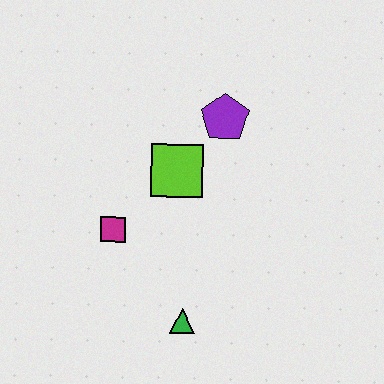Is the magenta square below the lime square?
Yes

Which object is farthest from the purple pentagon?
The green triangle is farthest from the purple pentagon.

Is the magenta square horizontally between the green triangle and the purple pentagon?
No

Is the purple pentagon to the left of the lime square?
No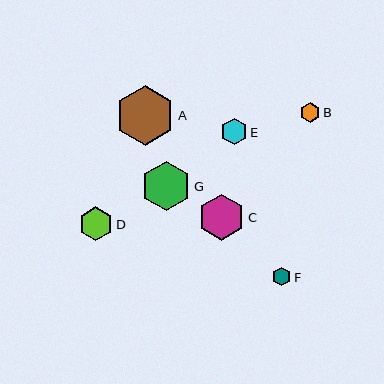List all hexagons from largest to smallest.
From largest to smallest: A, G, C, D, E, B, F.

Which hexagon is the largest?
Hexagon A is the largest with a size of approximately 60 pixels.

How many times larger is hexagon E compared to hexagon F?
Hexagon E is approximately 1.4 times the size of hexagon F.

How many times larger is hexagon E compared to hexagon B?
Hexagon E is approximately 1.3 times the size of hexagon B.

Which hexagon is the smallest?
Hexagon F is the smallest with a size of approximately 18 pixels.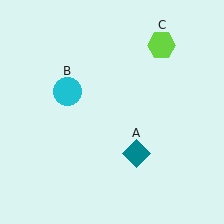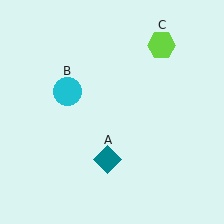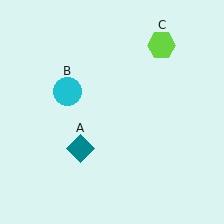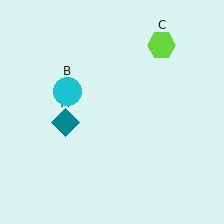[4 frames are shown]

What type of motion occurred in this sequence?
The teal diamond (object A) rotated clockwise around the center of the scene.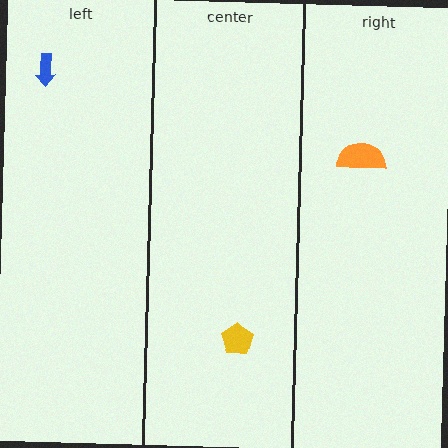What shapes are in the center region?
The yellow pentagon.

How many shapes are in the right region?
1.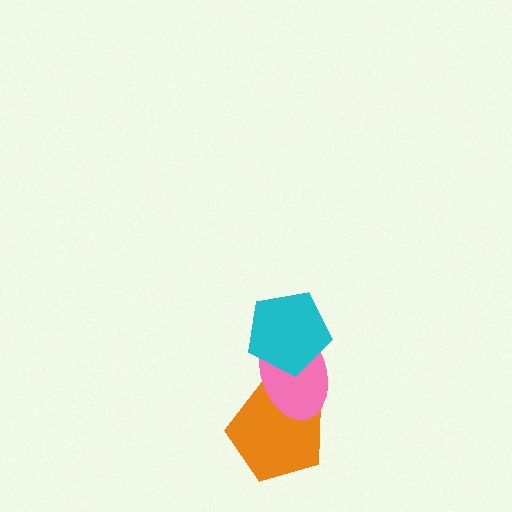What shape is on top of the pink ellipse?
The cyan pentagon is on top of the pink ellipse.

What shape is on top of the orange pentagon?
The pink ellipse is on top of the orange pentagon.